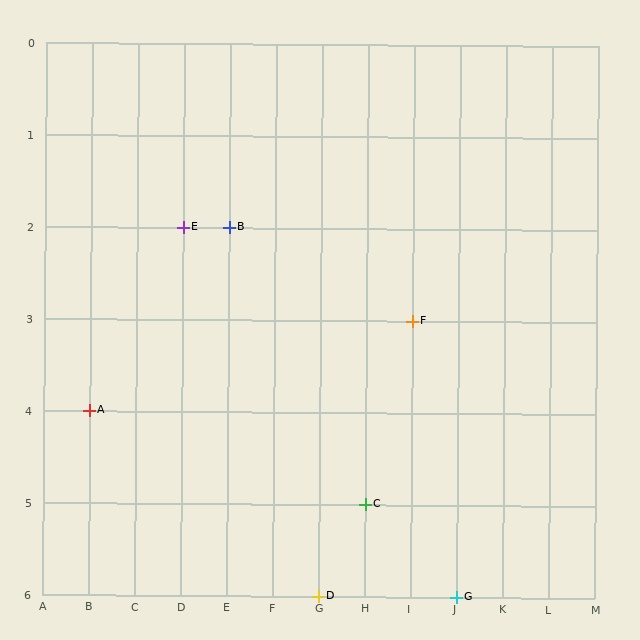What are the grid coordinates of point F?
Point F is at grid coordinates (I, 3).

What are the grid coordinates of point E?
Point E is at grid coordinates (D, 2).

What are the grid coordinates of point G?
Point G is at grid coordinates (J, 6).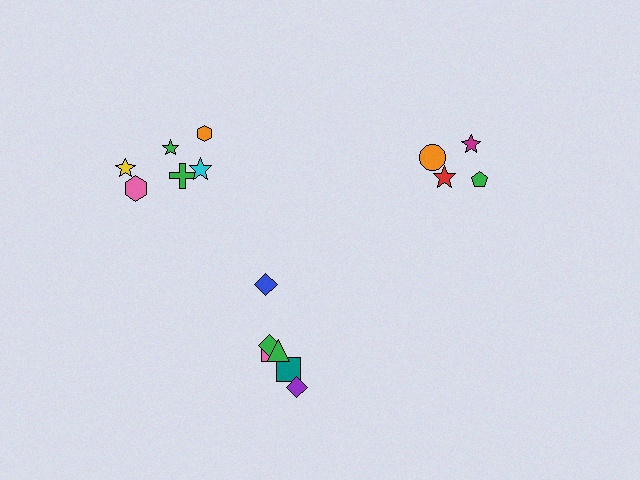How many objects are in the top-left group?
There are 6 objects.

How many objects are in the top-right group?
There are 4 objects.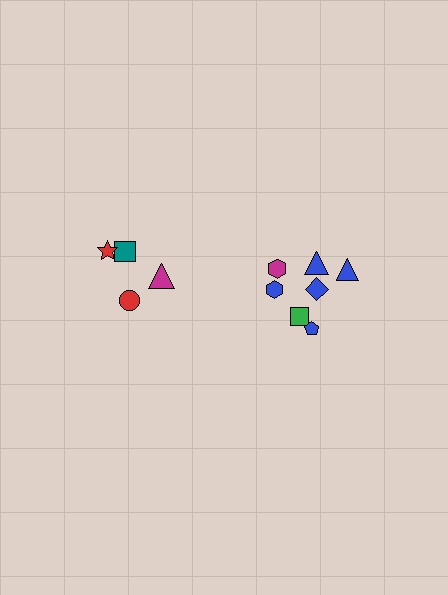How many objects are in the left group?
There are 4 objects.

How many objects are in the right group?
There are 7 objects.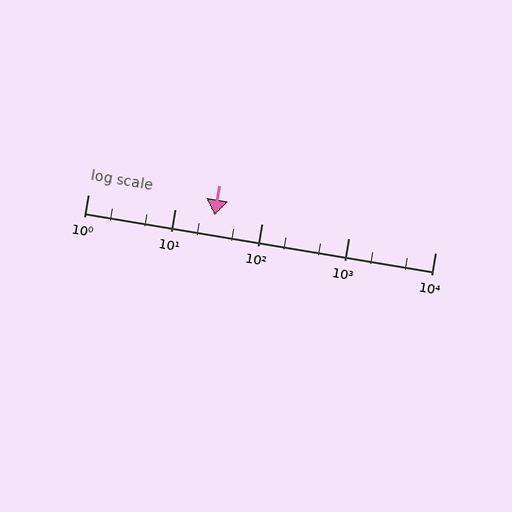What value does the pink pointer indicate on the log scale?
The pointer indicates approximately 29.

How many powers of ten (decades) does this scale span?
The scale spans 4 decades, from 1 to 10000.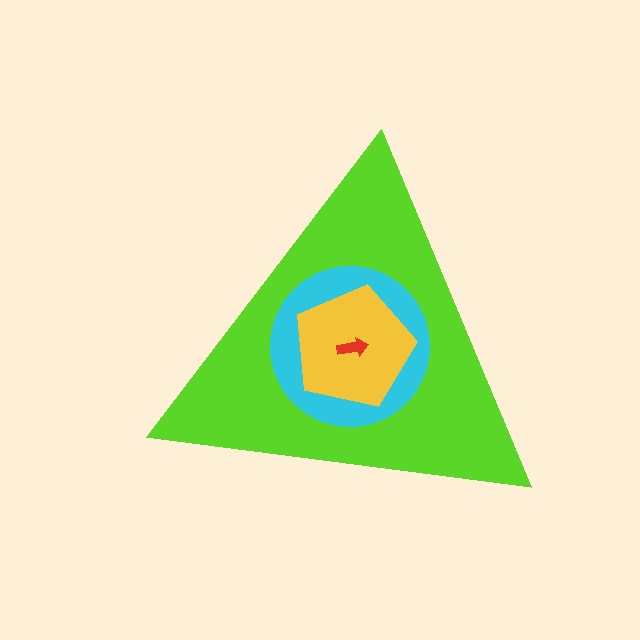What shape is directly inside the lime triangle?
The cyan circle.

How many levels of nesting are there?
4.